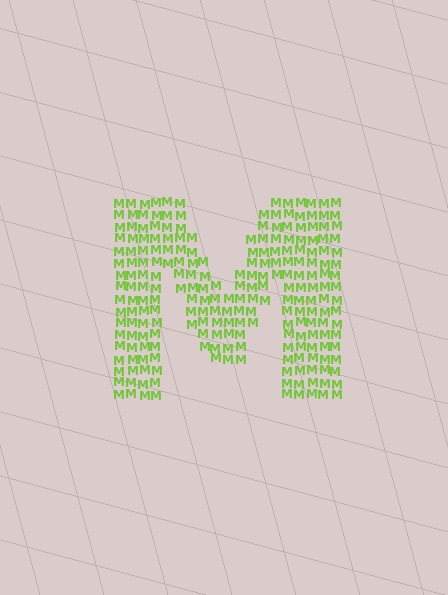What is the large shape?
The large shape is the letter M.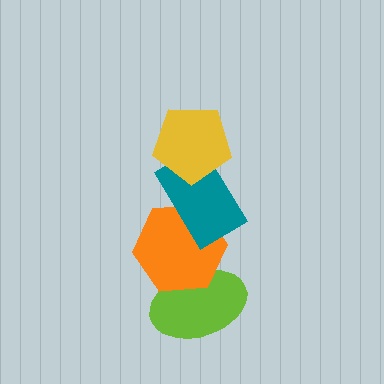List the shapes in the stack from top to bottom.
From top to bottom: the yellow pentagon, the teal rectangle, the orange hexagon, the lime ellipse.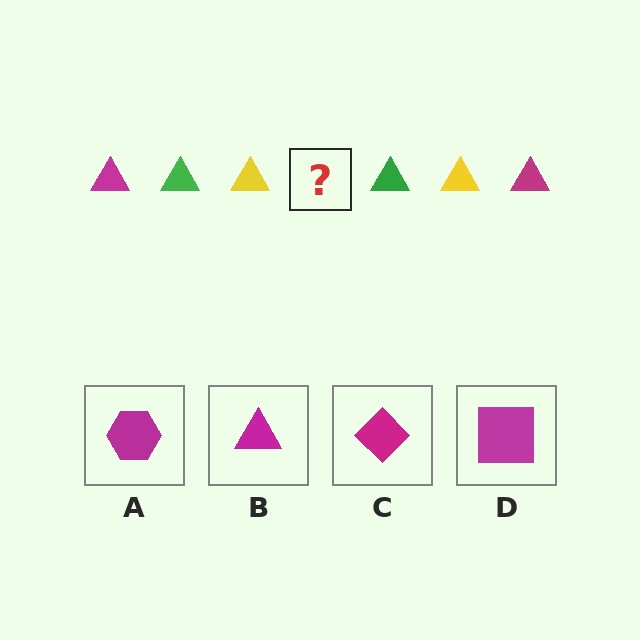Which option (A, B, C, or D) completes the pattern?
B.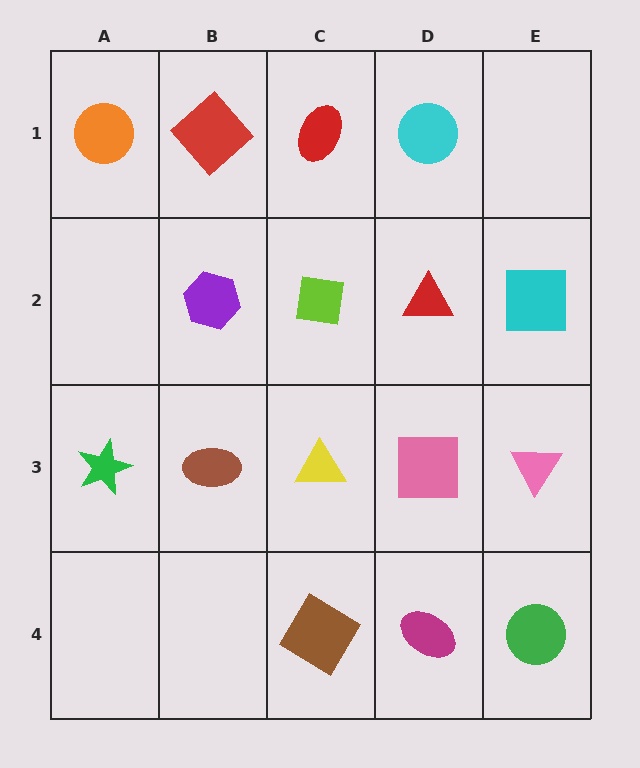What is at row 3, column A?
A green star.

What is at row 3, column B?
A brown ellipse.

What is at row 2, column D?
A red triangle.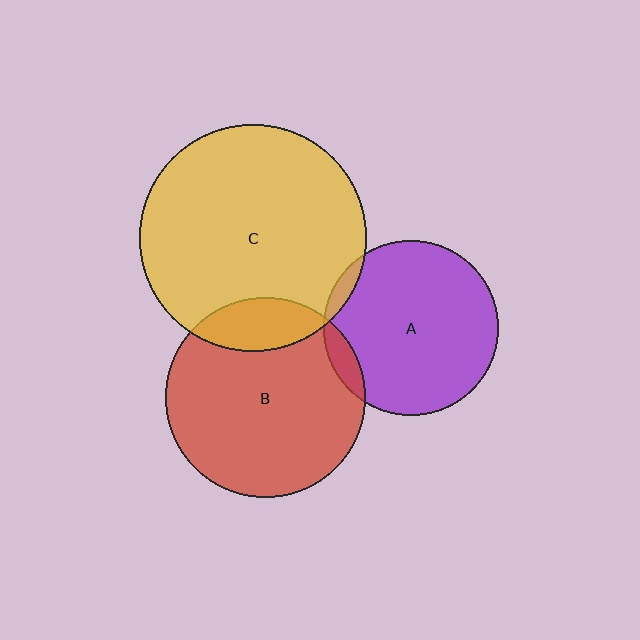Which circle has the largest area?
Circle C (yellow).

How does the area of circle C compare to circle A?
Approximately 1.7 times.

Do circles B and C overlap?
Yes.